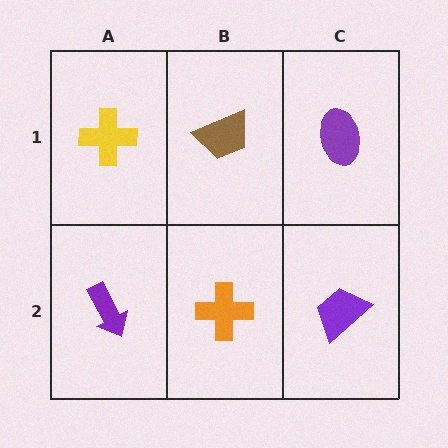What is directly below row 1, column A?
A purple arrow.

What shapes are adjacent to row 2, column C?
A purple ellipse (row 1, column C), an orange cross (row 2, column B).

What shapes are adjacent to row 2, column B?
A brown trapezoid (row 1, column B), a purple arrow (row 2, column A), a purple trapezoid (row 2, column C).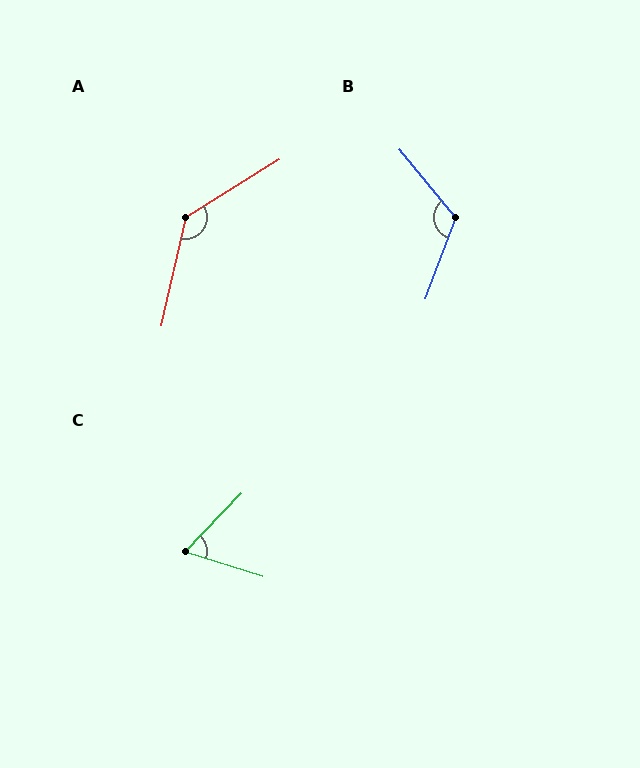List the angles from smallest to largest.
C (64°), B (120°), A (134°).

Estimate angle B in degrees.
Approximately 120 degrees.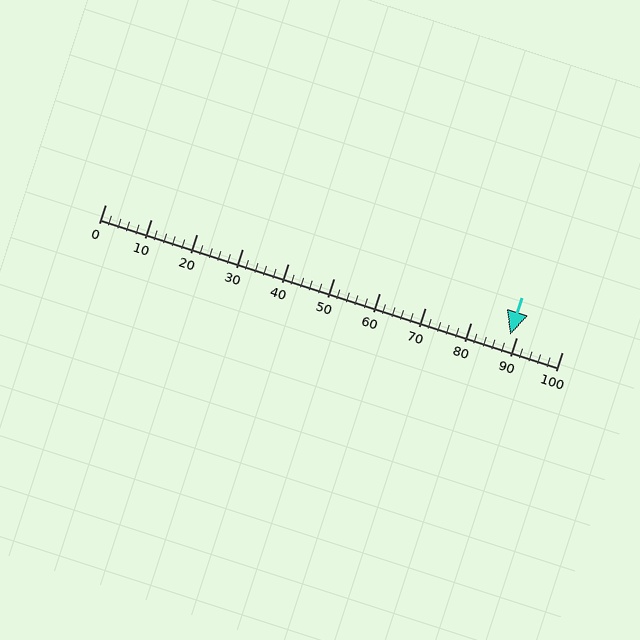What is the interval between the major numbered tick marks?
The major tick marks are spaced 10 units apart.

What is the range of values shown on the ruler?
The ruler shows values from 0 to 100.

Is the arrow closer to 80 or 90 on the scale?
The arrow is closer to 90.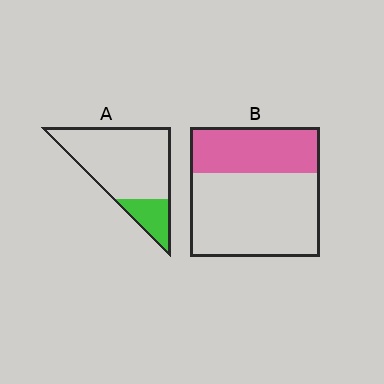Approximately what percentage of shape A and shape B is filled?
A is approximately 20% and B is approximately 35%.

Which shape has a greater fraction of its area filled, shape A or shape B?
Shape B.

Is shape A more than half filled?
No.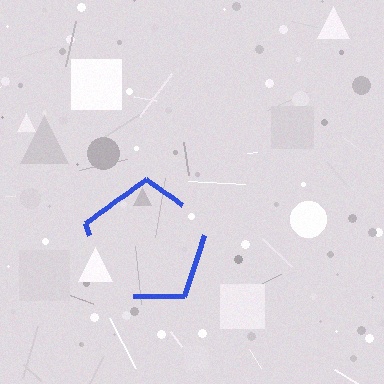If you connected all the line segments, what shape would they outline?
They would outline a pentagon.